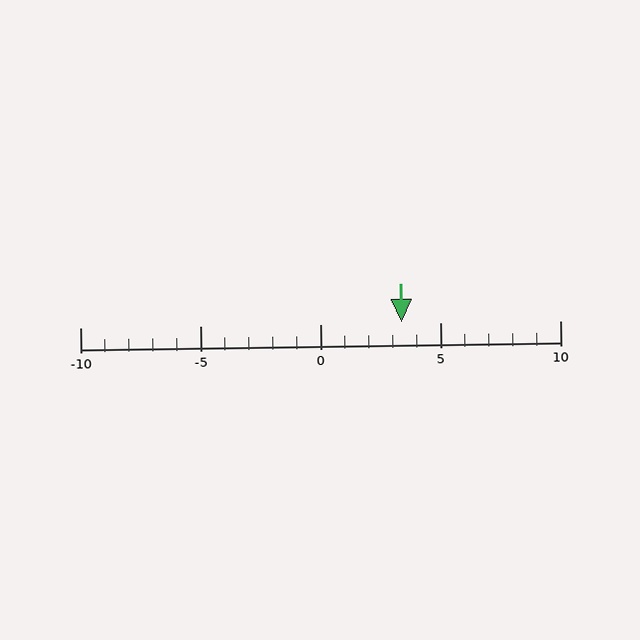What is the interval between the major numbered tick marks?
The major tick marks are spaced 5 units apart.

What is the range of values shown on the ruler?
The ruler shows values from -10 to 10.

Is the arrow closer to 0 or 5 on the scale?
The arrow is closer to 5.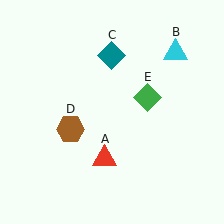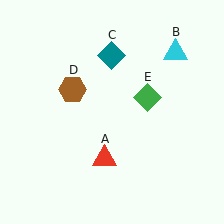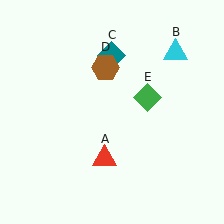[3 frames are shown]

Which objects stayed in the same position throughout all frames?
Red triangle (object A) and cyan triangle (object B) and teal diamond (object C) and green diamond (object E) remained stationary.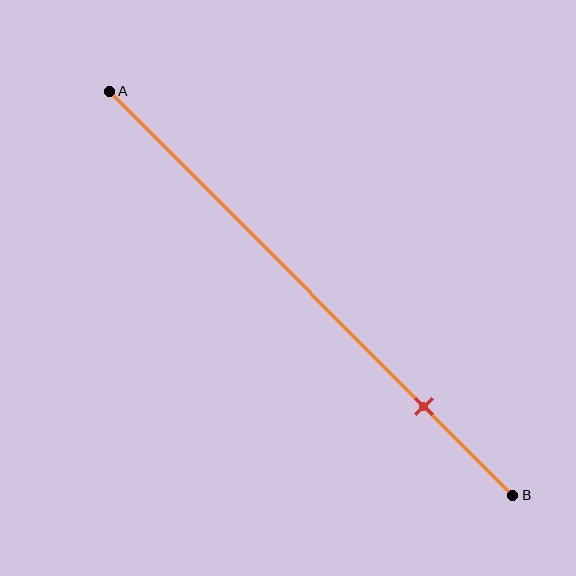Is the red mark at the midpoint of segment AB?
No, the mark is at about 80% from A, not at the 50% midpoint.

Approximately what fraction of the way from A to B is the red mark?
The red mark is approximately 80% of the way from A to B.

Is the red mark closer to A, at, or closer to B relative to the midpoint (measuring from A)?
The red mark is closer to point B than the midpoint of segment AB.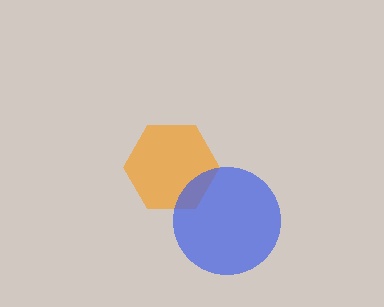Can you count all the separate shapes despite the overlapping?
Yes, there are 2 separate shapes.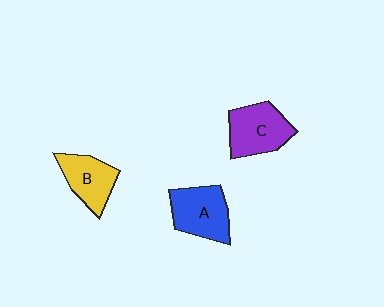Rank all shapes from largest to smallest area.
From largest to smallest: C (purple), A (blue), B (yellow).